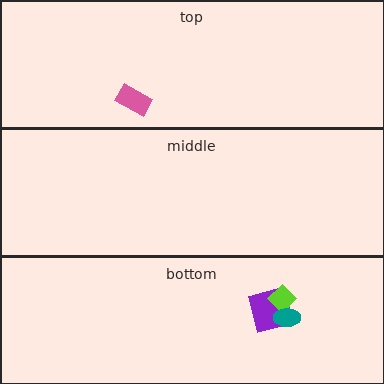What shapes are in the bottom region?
The purple square, the lime diamond, the teal ellipse.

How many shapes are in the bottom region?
3.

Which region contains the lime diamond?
The bottom region.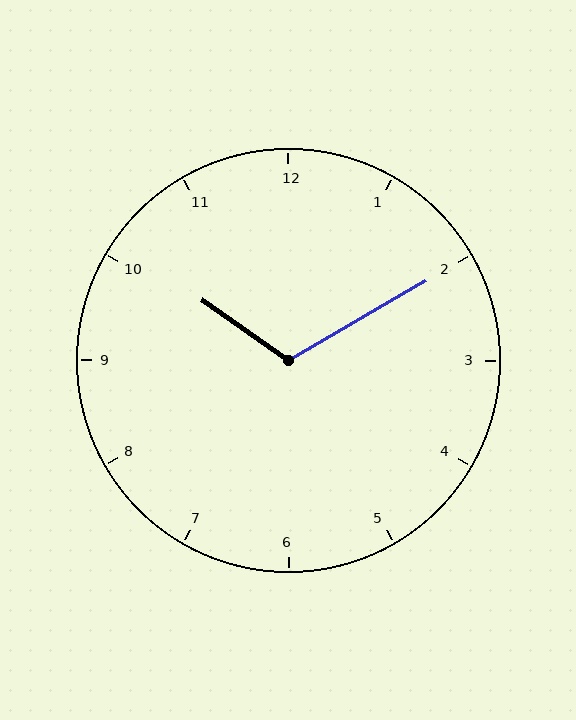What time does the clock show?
10:10.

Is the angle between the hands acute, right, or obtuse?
It is obtuse.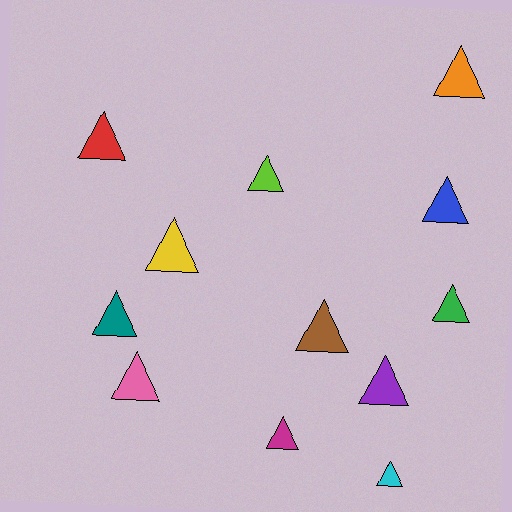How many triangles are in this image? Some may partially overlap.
There are 12 triangles.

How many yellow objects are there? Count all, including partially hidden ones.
There is 1 yellow object.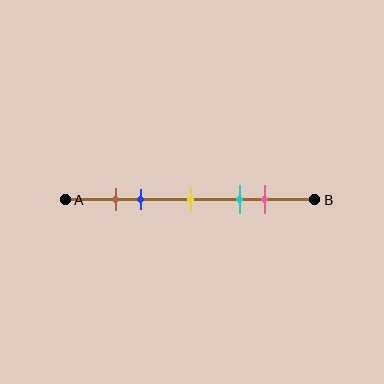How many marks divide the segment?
There are 5 marks dividing the segment.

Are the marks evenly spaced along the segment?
No, the marks are not evenly spaced.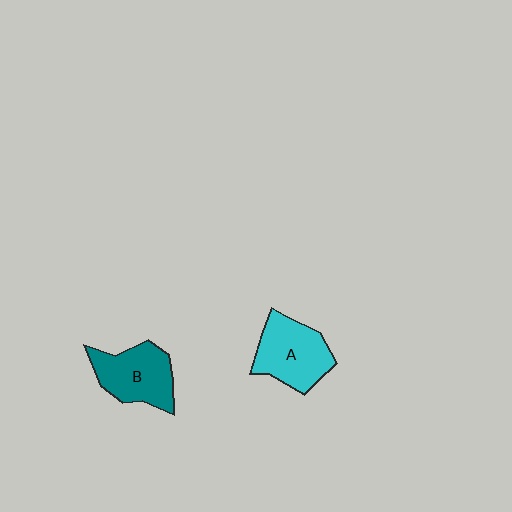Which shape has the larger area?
Shape A (cyan).